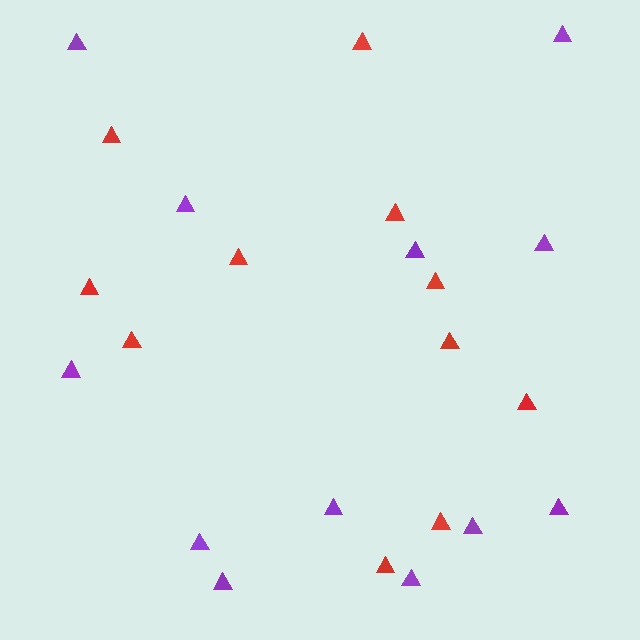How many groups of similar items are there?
There are 2 groups: one group of purple triangles (12) and one group of red triangles (11).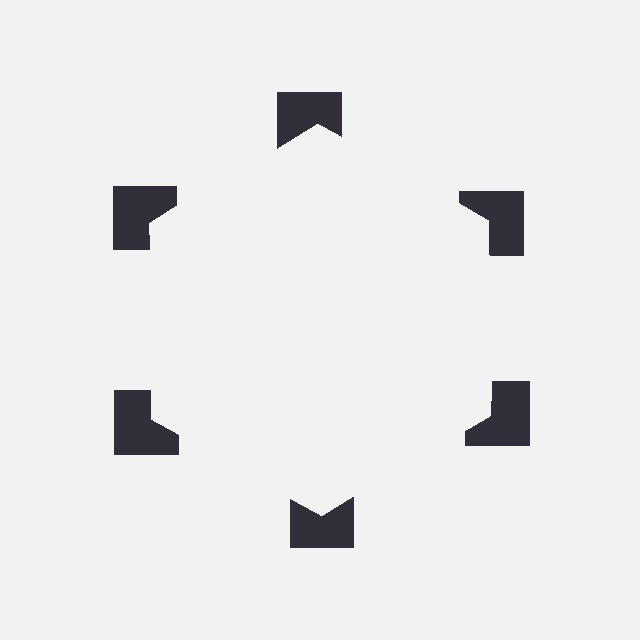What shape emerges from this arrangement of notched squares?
An illusory hexagon — its edges are inferred from the aligned wedge cuts in the notched squares, not physically drawn.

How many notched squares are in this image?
There are 6 — one at each vertex of the illusory hexagon.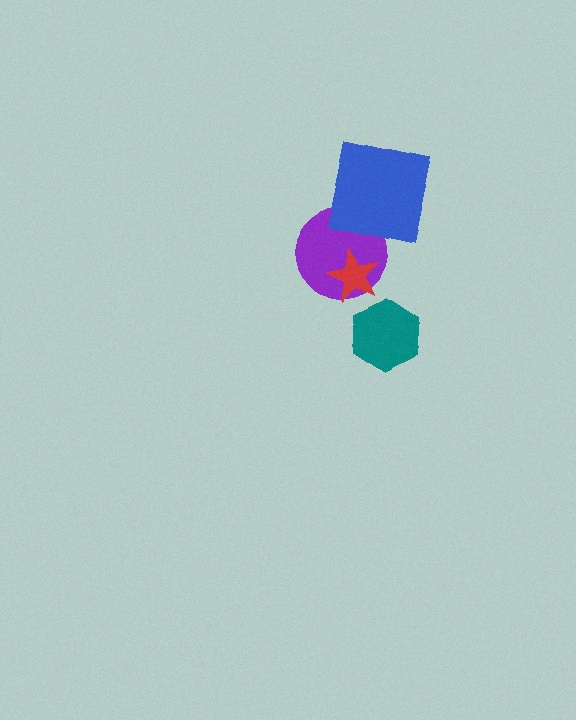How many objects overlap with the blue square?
1 object overlaps with the blue square.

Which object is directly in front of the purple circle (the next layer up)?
The blue square is directly in front of the purple circle.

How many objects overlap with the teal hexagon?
0 objects overlap with the teal hexagon.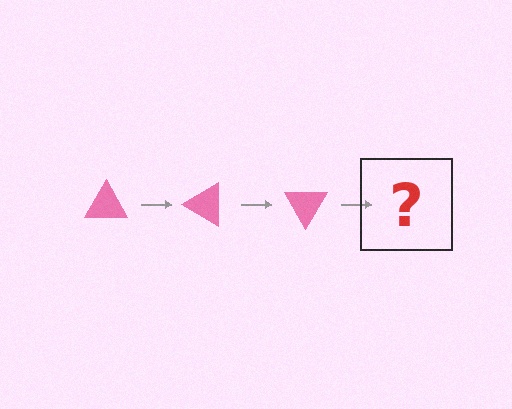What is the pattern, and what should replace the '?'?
The pattern is that the triangle rotates 30 degrees each step. The '?' should be a pink triangle rotated 90 degrees.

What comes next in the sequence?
The next element should be a pink triangle rotated 90 degrees.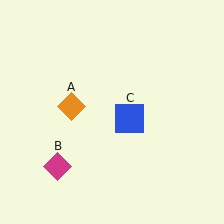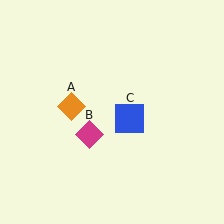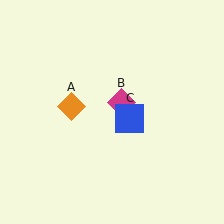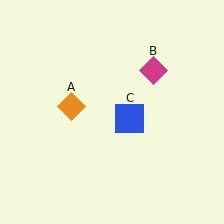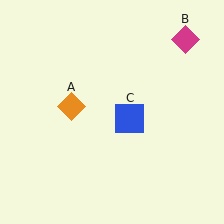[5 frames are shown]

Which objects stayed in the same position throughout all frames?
Orange diamond (object A) and blue square (object C) remained stationary.